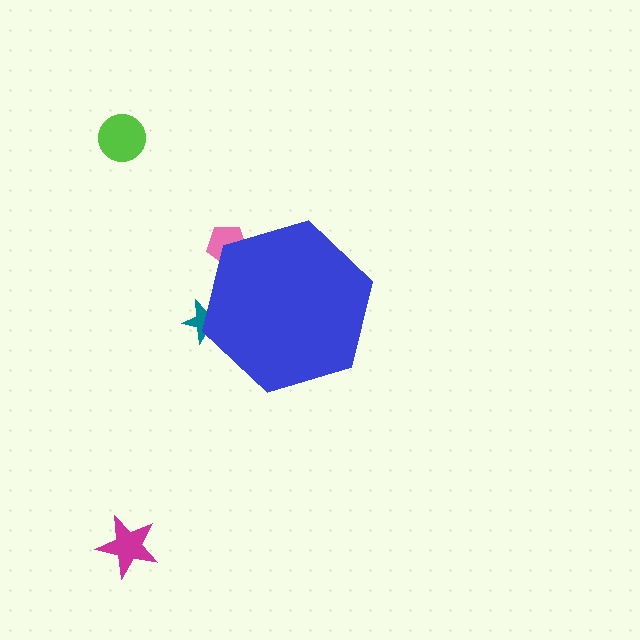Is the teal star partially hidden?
Yes, the teal star is partially hidden behind the blue hexagon.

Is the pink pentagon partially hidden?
Yes, the pink pentagon is partially hidden behind the blue hexagon.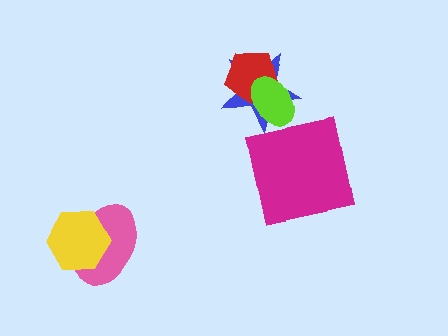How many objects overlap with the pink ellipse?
1 object overlaps with the pink ellipse.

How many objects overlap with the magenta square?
0 objects overlap with the magenta square.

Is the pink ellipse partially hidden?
Yes, it is partially covered by another shape.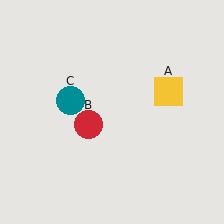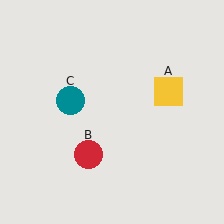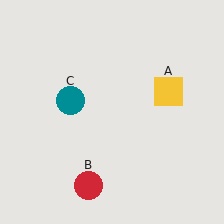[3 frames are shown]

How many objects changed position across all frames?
1 object changed position: red circle (object B).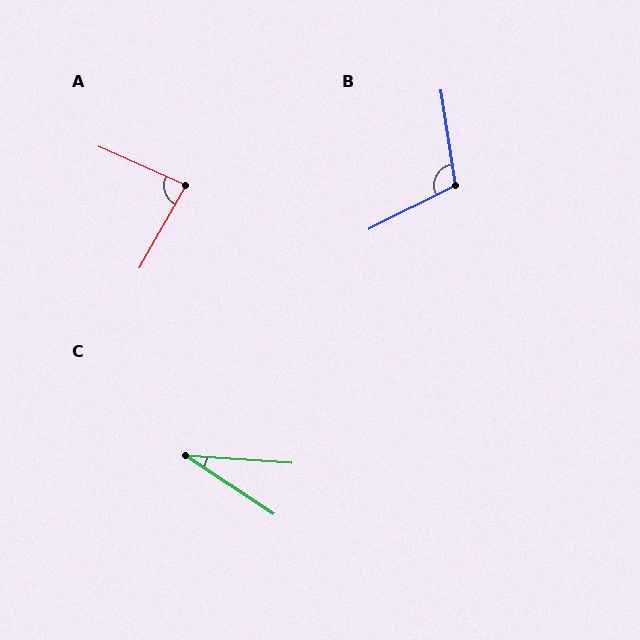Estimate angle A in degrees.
Approximately 84 degrees.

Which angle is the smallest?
C, at approximately 29 degrees.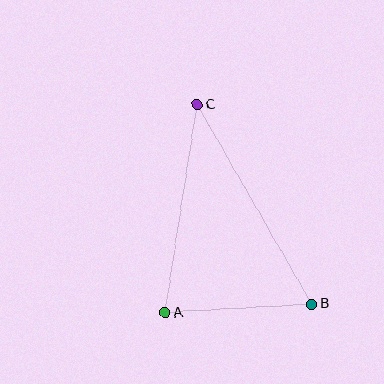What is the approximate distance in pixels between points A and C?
The distance between A and C is approximately 210 pixels.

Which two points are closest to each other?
Points A and B are closest to each other.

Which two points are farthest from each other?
Points B and C are farthest from each other.